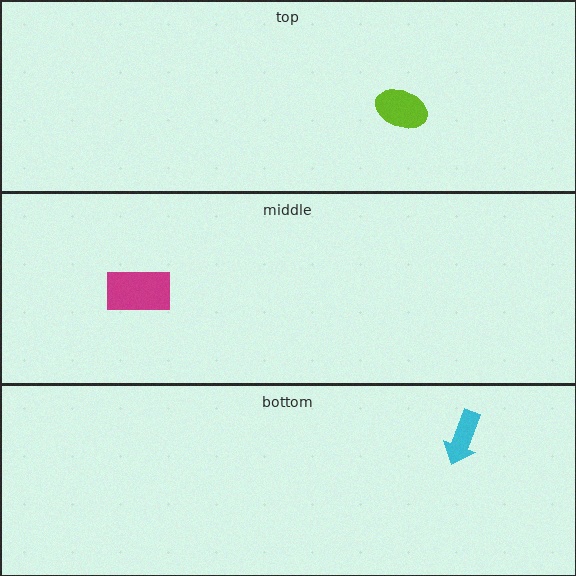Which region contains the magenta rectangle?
The middle region.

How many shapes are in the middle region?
1.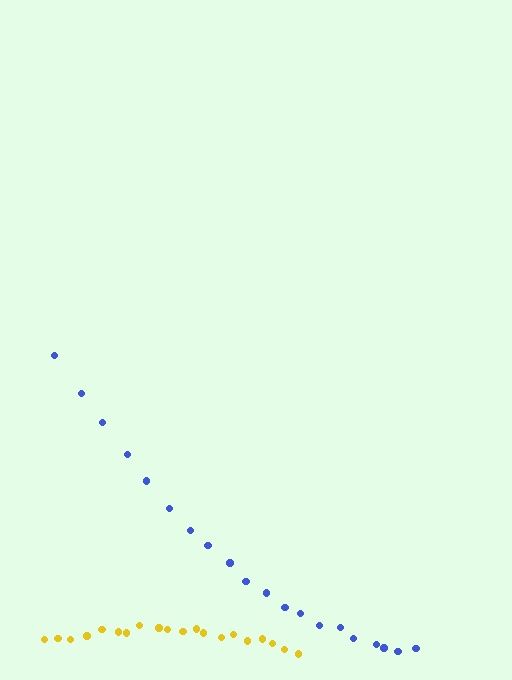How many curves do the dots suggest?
There are 2 distinct paths.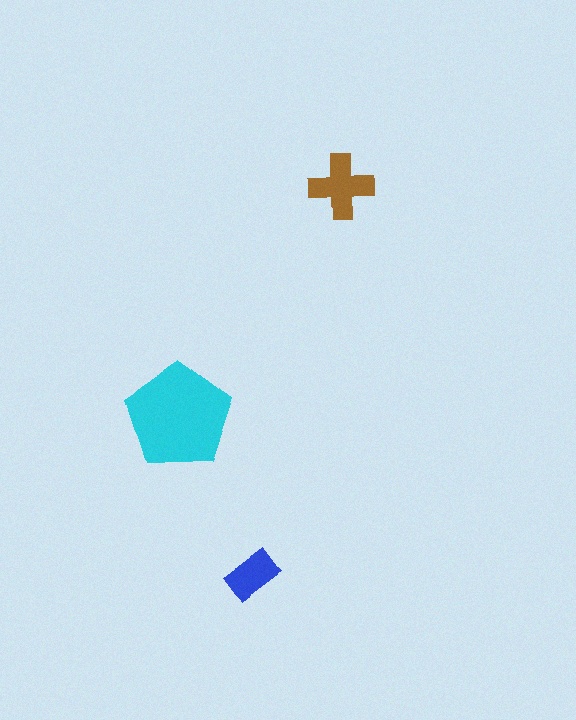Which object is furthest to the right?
The brown cross is rightmost.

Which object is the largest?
The cyan pentagon.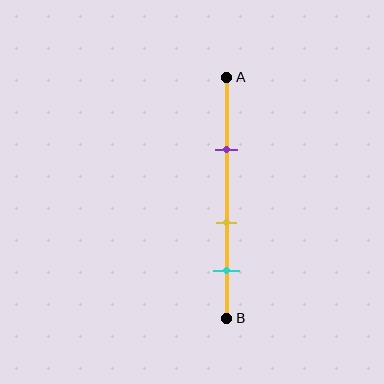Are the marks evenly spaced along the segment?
Yes, the marks are approximately evenly spaced.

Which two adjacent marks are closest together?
The yellow and cyan marks are the closest adjacent pair.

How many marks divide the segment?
There are 3 marks dividing the segment.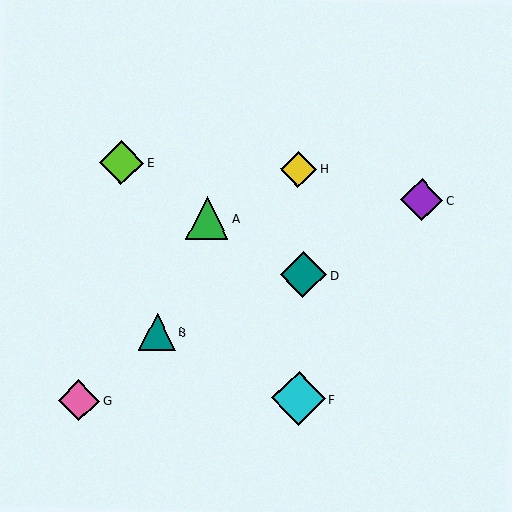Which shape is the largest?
The cyan diamond (labeled F) is the largest.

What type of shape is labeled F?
Shape F is a cyan diamond.